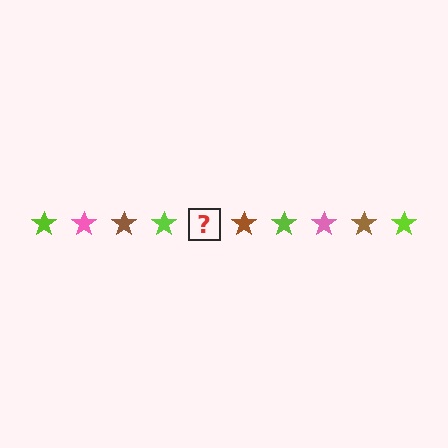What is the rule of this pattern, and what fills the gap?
The rule is that the pattern cycles through lime, pink, brown stars. The gap should be filled with a pink star.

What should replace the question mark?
The question mark should be replaced with a pink star.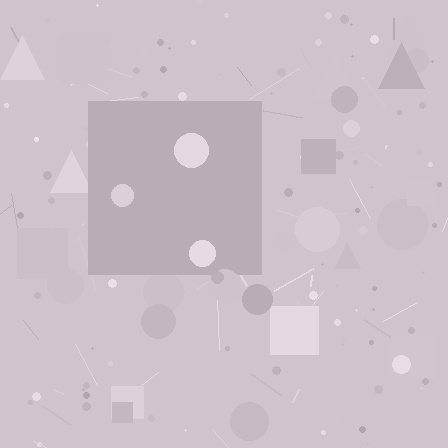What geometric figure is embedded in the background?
A square is embedded in the background.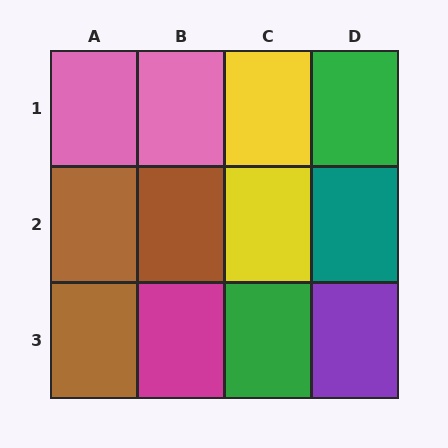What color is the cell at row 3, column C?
Green.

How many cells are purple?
1 cell is purple.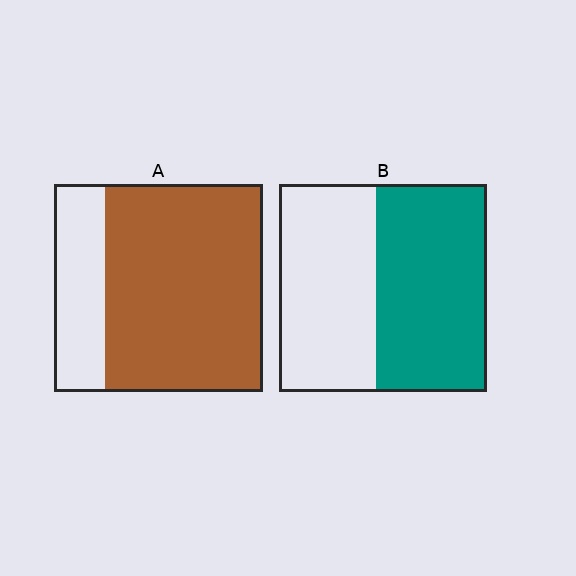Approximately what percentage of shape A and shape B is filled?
A is approximately 75% and B is approximately 55%.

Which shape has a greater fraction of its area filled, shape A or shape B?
Shape A.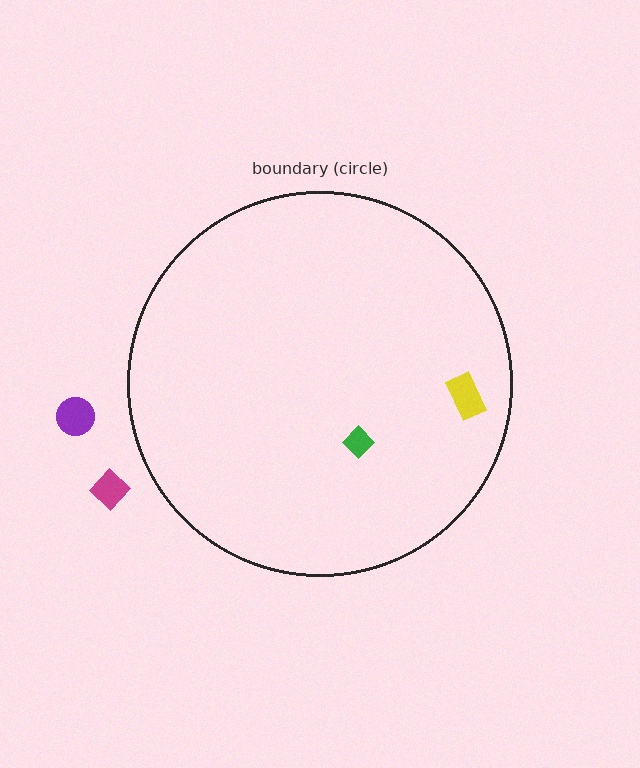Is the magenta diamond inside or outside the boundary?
Outside.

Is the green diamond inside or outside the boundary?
Inside.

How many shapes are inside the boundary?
2 inside, 2 outside.